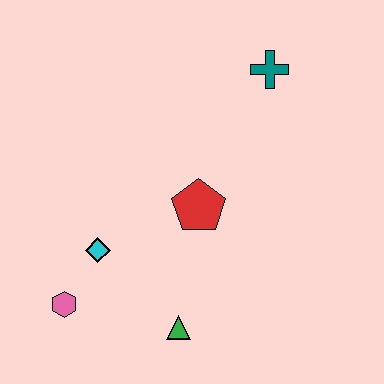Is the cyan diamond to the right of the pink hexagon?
Yes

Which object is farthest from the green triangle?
The teal cross is farthest from the green triangle.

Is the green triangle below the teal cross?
Yes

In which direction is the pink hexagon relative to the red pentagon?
The pink hexagon is to the left of the red pentagon.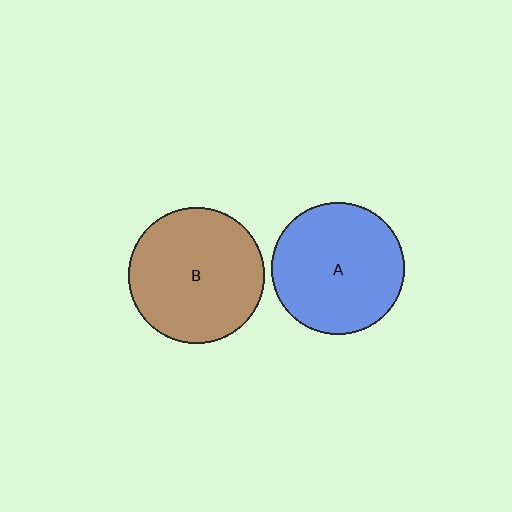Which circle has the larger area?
Circle B (brown).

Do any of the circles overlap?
No, none of the circles overlap.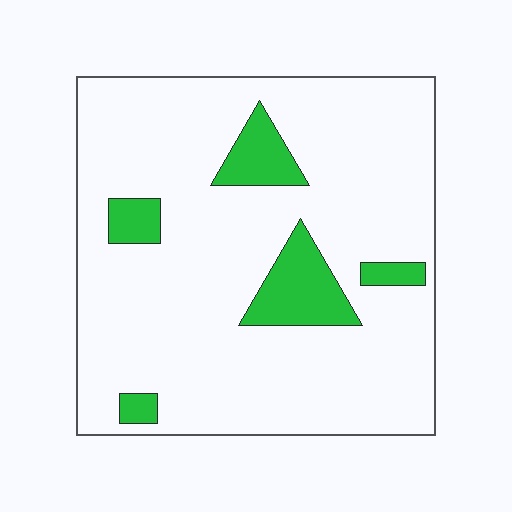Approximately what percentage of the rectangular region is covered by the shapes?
Approximately 15%.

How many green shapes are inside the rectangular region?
5.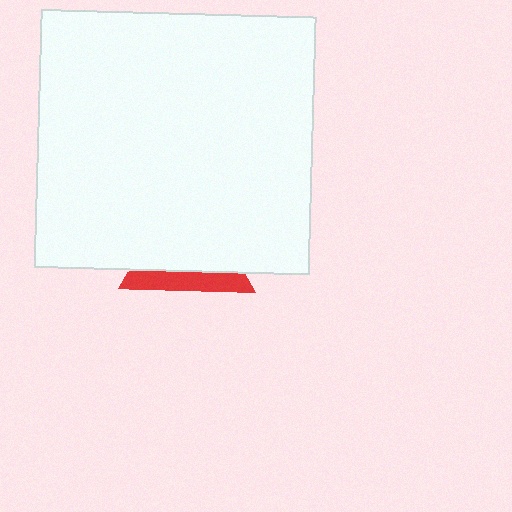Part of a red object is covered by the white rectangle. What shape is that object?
It is a triangle.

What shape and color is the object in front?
The object in front is a white rectangle.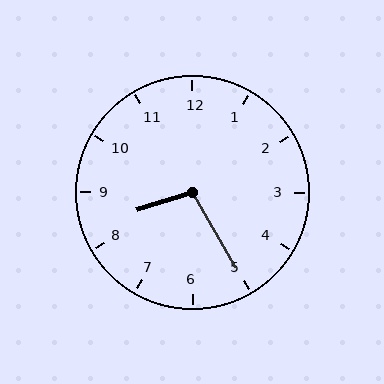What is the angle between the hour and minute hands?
Approximately 102 degrees.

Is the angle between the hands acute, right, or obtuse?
It is obtuse.